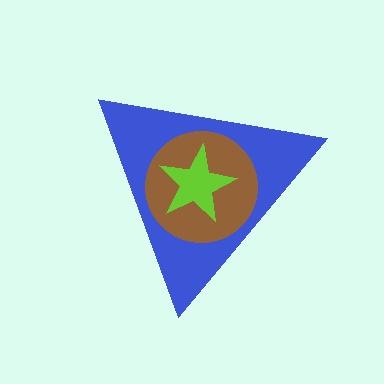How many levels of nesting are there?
3.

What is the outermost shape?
The blue triangle.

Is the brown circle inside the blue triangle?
Yes.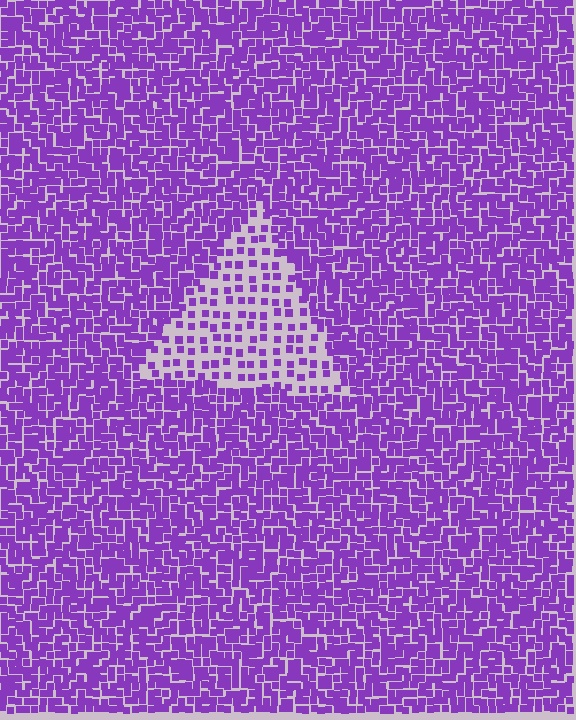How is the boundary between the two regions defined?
The boundary is defined by a change in element density (approximately 2.5x ratio). All elements are the same color, size, and shape.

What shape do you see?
I see a triangle.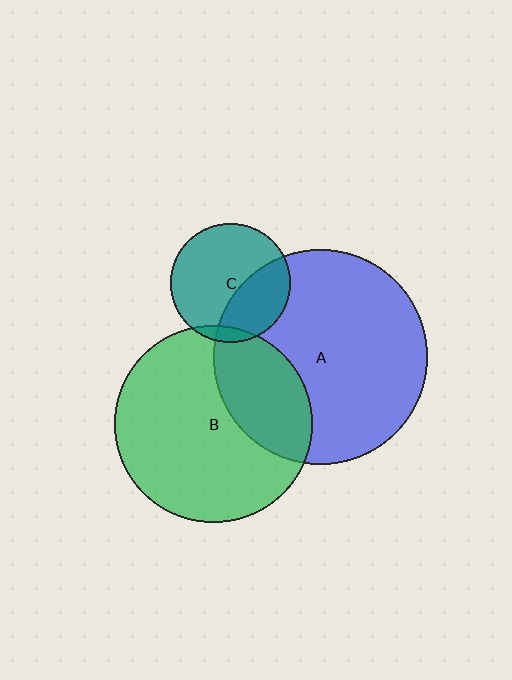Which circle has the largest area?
Circle A (blue).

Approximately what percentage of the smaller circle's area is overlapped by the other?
Approximately 30%.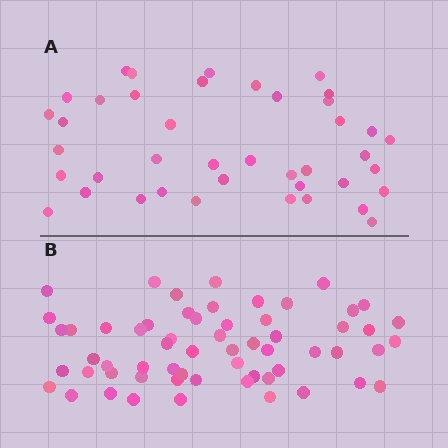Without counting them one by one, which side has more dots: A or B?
Region B (the bottom region) has more dots.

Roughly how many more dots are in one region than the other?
Region B has approximately 20 more dots than region A.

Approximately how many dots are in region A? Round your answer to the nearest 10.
About 40 dots. (The exact count is 41, which rounds to 40.)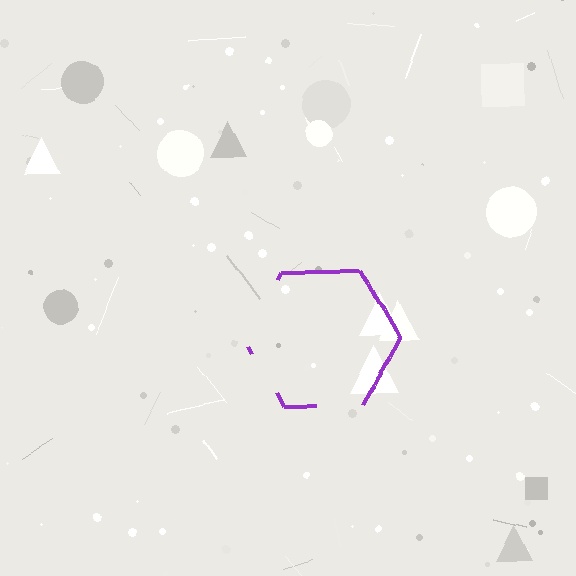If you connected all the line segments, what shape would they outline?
They would outline a hexagon.